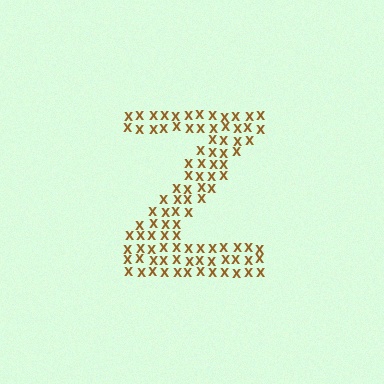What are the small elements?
The small elements are letter X's.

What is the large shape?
The large shape is the letter Z.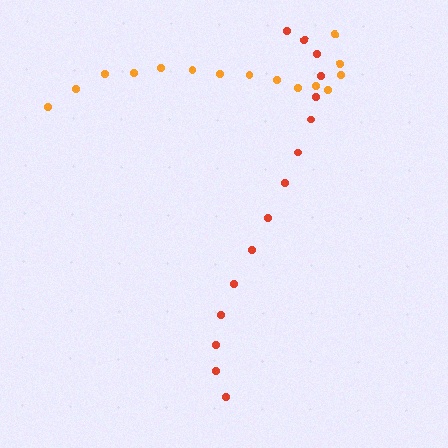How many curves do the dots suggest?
There are 2 distinct paths.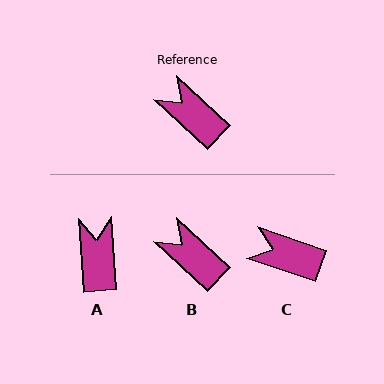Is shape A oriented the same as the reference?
No, it is off by about 44 degrees.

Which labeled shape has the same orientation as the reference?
B.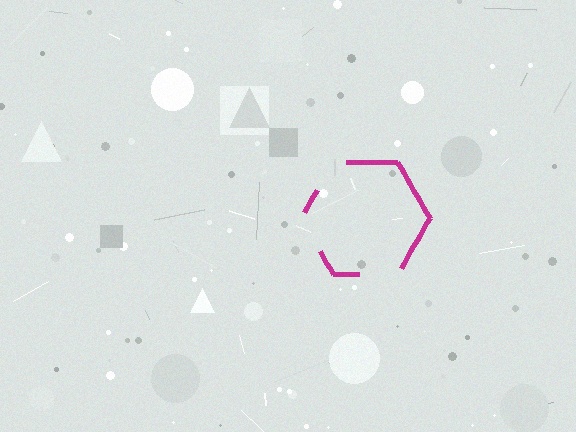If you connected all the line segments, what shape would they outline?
They would outline a hexagon.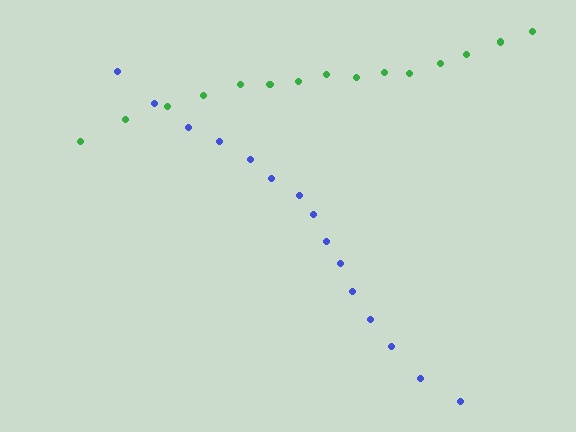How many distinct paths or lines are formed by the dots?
There are 2 distinct paths.